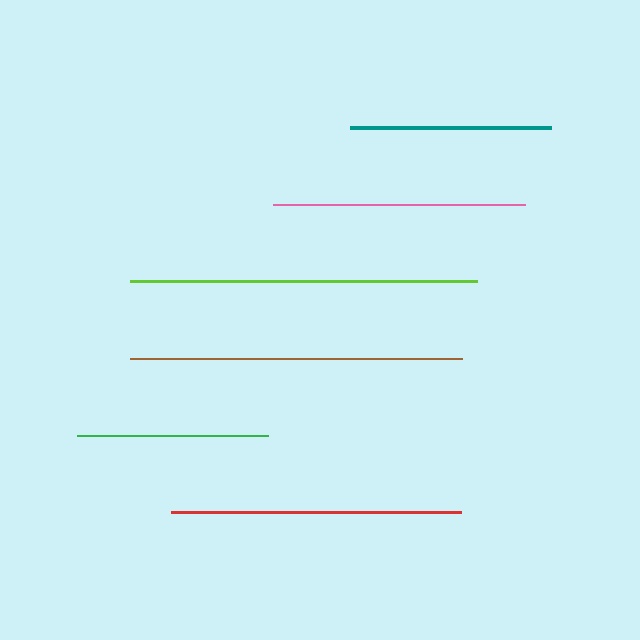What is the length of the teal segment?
The teal segment is approximately 201 pixels long.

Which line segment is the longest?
The lime line is the longest at approximately 347 pixels.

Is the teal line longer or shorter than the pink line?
The pink line is longer than the teal line.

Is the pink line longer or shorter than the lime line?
The lime line is longer than the pink line.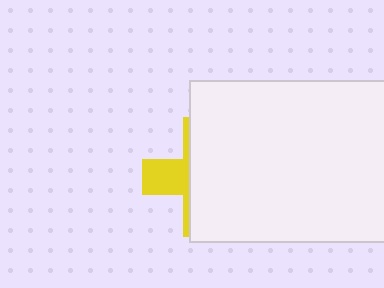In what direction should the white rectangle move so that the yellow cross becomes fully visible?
The white rectangle should move right. That is the shortest direction to clear the overlap and leave the yellow cross fully visible.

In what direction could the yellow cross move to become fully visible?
The yellow cross could move left. That would shift it out from behind the white rectangle entirely.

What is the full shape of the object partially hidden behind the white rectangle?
The partially hidden object is a yellow cross.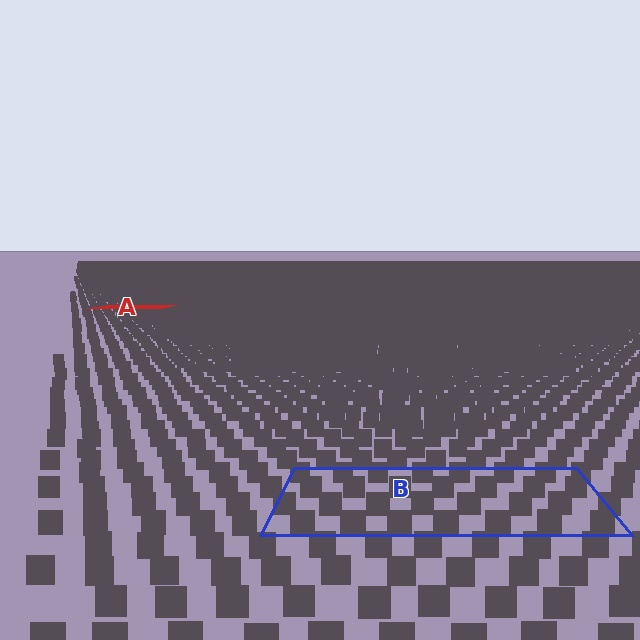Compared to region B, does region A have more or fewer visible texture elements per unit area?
Region A has more texture elements per unit area — they are packed more densely because it is farther away.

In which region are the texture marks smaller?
The texture marks are smaller in region A, because it is farther away.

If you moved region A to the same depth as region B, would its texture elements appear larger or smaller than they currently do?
They would appear larger. At a closer depth, the same texture elements are projected at a bigger on-screen size.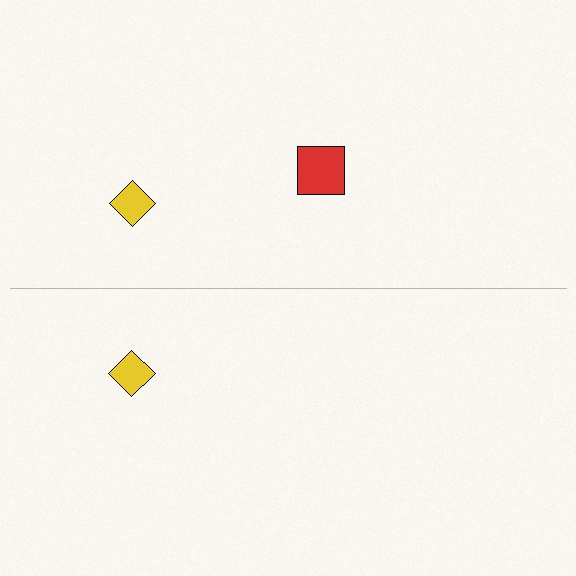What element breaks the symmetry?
A red square is missing from the bottom side.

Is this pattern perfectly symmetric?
No, the pattern is not perfectly symmetric. A red square is missing from the bottom side.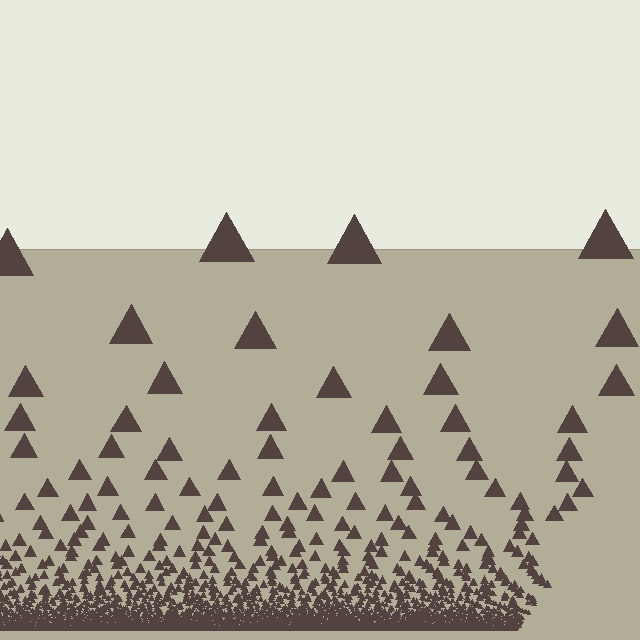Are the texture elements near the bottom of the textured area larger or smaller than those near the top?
Smaller. The gradient is inverted — elements near the bottom are smaller and denser.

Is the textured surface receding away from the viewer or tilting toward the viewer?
The surface appears to tilt toward the viewer. Texture elements get larger and sparser toward the top.